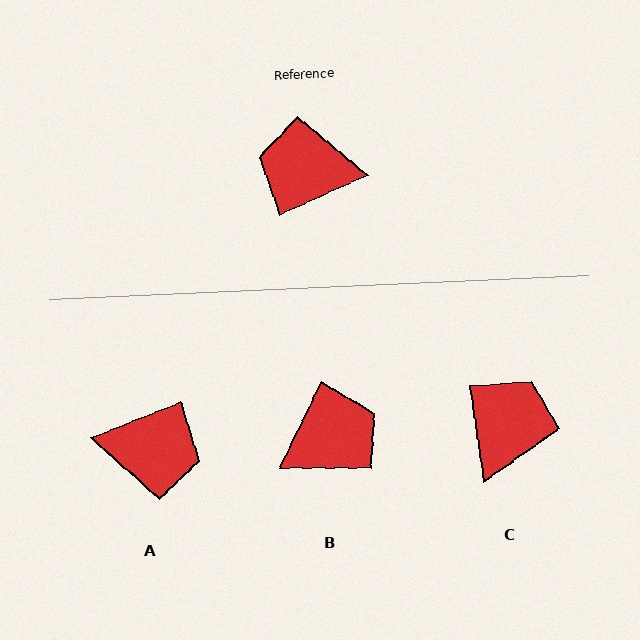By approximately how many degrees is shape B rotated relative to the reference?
Approximately 141 degrees clockwise.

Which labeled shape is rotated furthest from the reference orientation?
A, about 177 degrees away.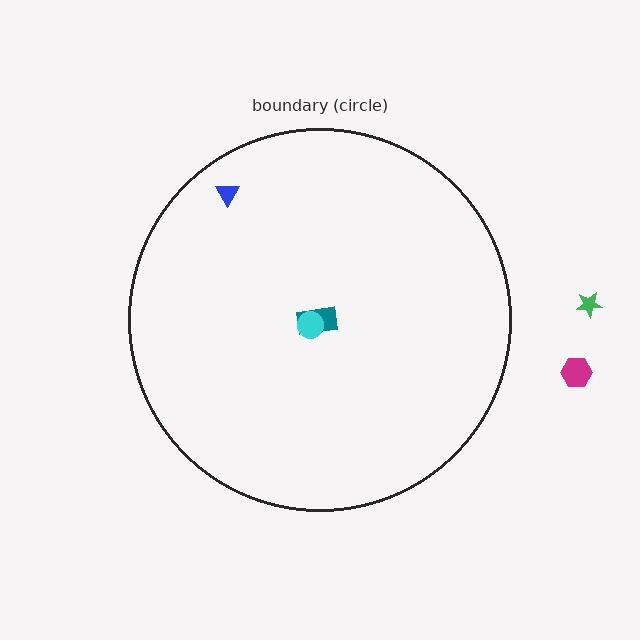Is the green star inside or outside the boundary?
Outside.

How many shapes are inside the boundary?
3 inside, 2 outside.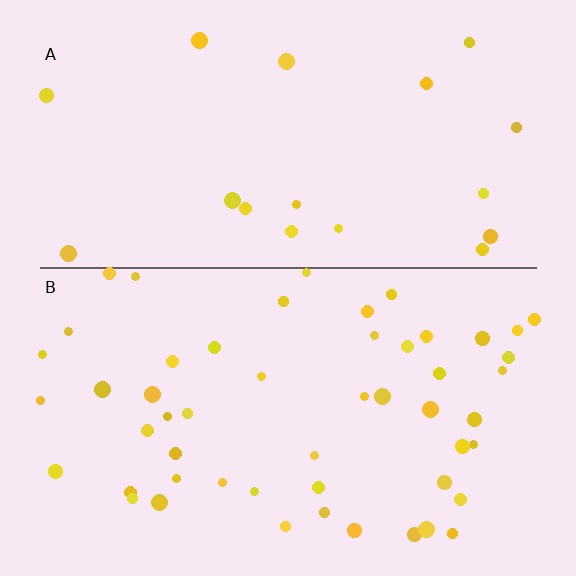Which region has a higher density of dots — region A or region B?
B (the bottom).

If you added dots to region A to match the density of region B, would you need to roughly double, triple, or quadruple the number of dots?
Approximately triple.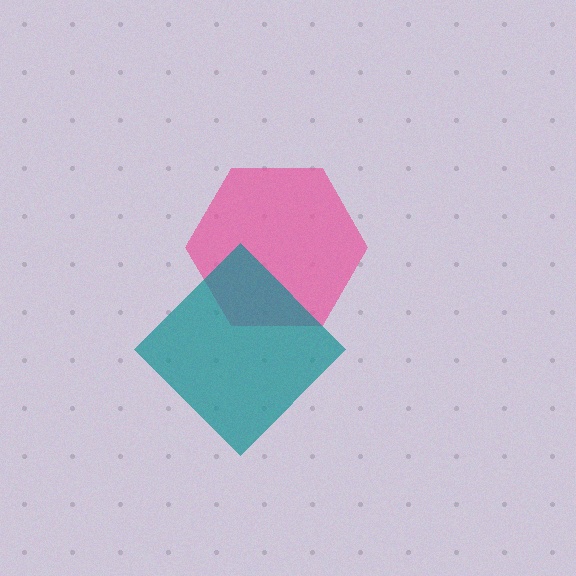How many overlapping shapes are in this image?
There are 2 overlapping shapes in the image.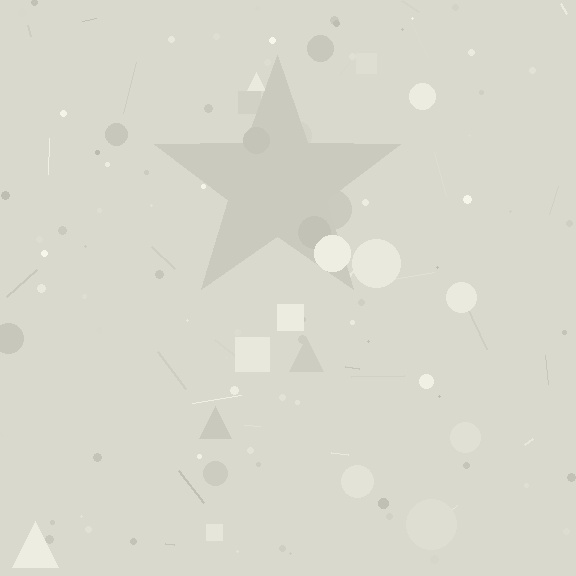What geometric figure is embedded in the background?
A star is embedded in the background.